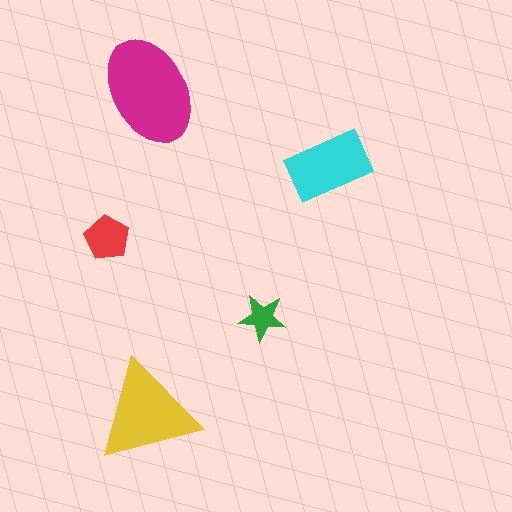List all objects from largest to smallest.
The magenta ellipse, the yellow triangle, the cyan rectangle, the red pentagon, the green star.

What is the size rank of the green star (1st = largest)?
5th.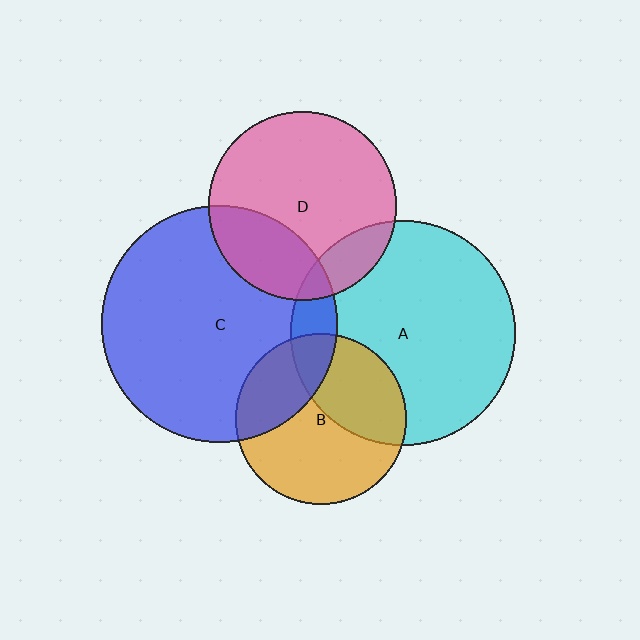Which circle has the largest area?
Circle C (blue).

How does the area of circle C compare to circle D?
Approximately 1.6 times.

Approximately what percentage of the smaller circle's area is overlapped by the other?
Approximately 35%.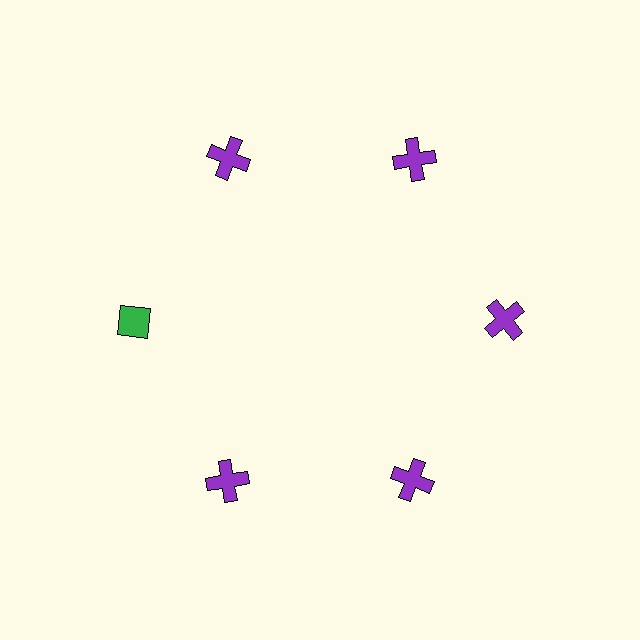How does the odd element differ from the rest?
It differs in both color (green instead of purple) and shape (diamond instead of cross).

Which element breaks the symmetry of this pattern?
The green diamond at roughly the 9 o'clock position breaks the symmetry. All other shapes are purple crosses.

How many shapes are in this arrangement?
There are 6 shapes arranged in a ring pattern.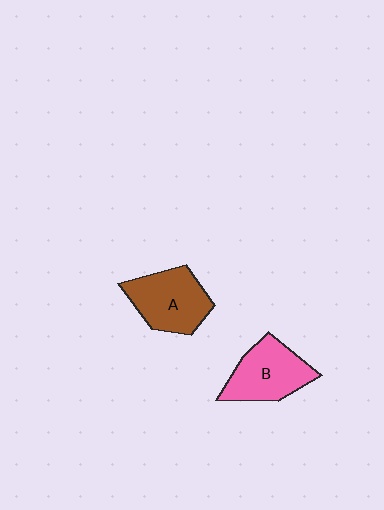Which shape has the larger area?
Shape A (brown).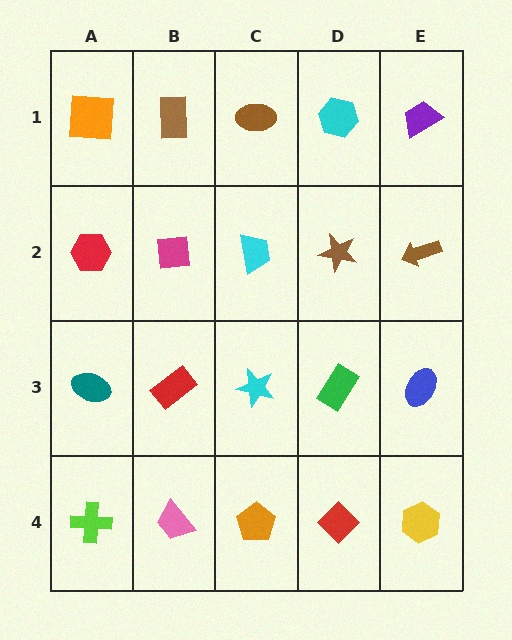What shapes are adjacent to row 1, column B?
A magenta square (row 2, column B), an orange square (row 1, column A), a brown ellipse (row 1, column C).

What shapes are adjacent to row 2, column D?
A cyan hexagon (row 1, column D), a green rectangle (row 3, column D), a cyan trapezoid (row 2, column C), a brown arrow (row 2, column E).